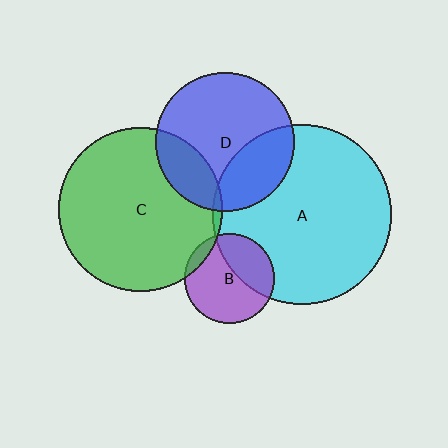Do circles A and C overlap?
Yes.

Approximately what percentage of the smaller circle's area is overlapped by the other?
Approximately 5%.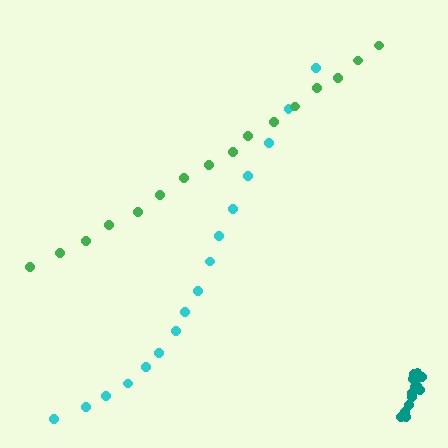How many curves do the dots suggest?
There are 3 distinct paths.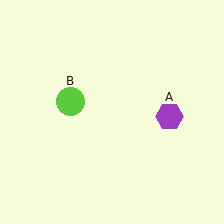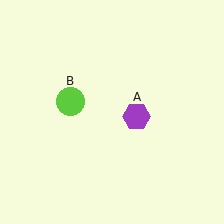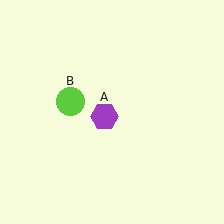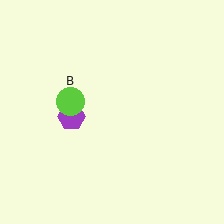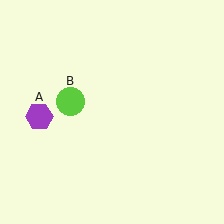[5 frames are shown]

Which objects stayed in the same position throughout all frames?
Lime circle (object B) remained stationary.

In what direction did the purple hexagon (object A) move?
The purple hexagon (object A) moved left.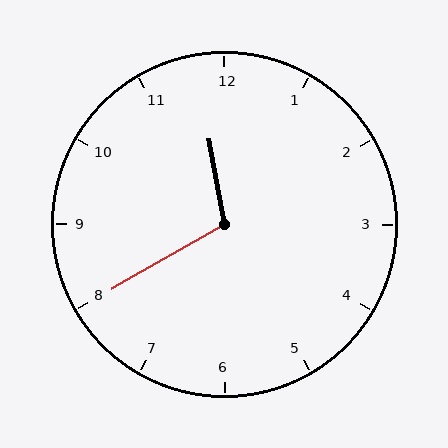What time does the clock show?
11:40.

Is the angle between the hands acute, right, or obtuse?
It is obtuse.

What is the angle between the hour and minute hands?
Approximately 110 degrees.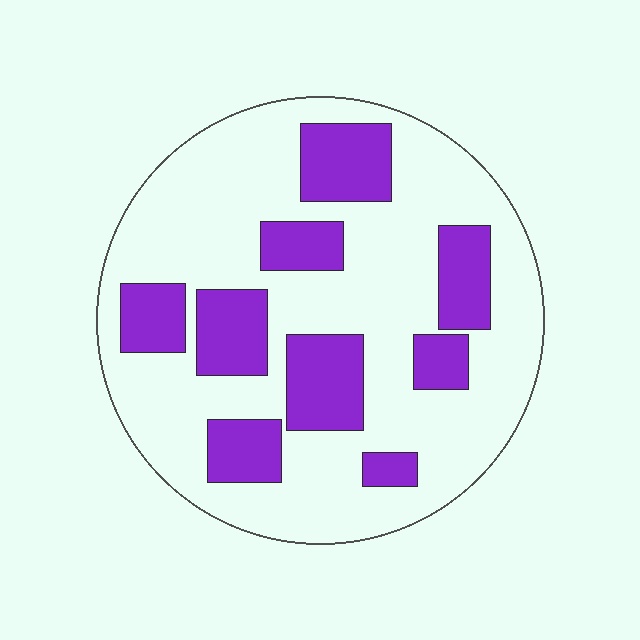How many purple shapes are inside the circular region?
9.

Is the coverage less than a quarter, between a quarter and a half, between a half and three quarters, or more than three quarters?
Between a quarter and a half.